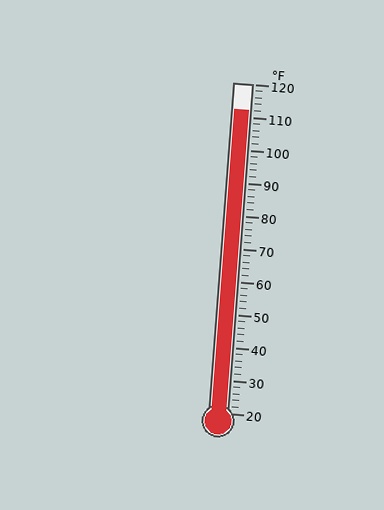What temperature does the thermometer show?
The thermometer shows approximately 112°F.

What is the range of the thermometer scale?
The thermometer scale ranges from 20°F to 120°F.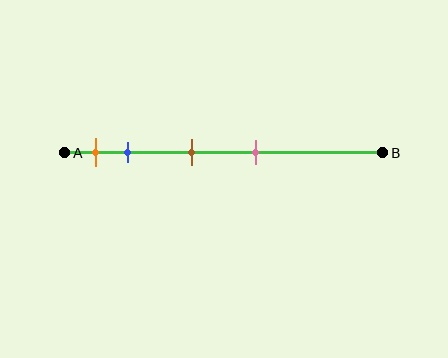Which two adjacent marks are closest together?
The orange and blue marks are the closest adjacent pair.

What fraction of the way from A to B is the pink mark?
The pink mark is approximately 60% (0.6) of the way from A to B.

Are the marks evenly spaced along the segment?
No, the marks are not evenly spaced.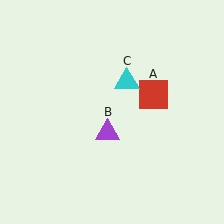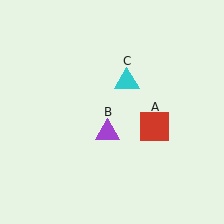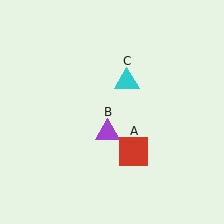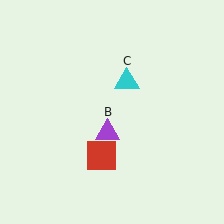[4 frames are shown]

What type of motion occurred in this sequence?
The red square (object A) rotated clockwise around the center of the scene.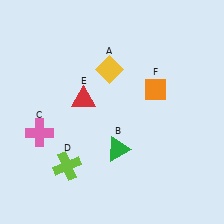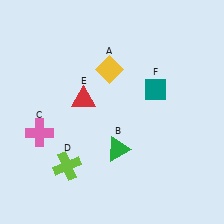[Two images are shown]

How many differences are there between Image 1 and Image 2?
There is 1 difference between the two images.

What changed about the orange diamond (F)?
In Image 1, F is orange. In Image 2, it changed to teal.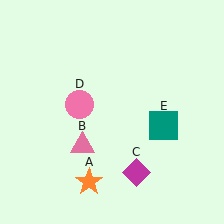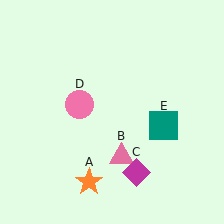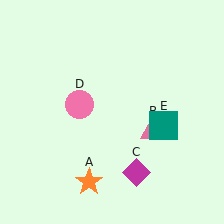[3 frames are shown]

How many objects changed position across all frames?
1 object changed position: pink triangle (object B).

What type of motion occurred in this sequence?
The pink triangle (object B) rotated counterclockwise around the center of the scene.